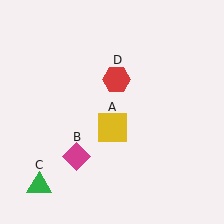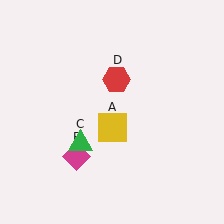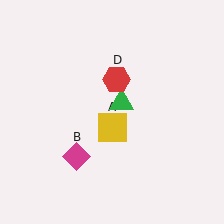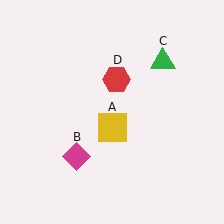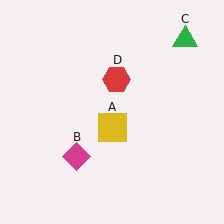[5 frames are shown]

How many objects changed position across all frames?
1 object changed position: green triangle (object C).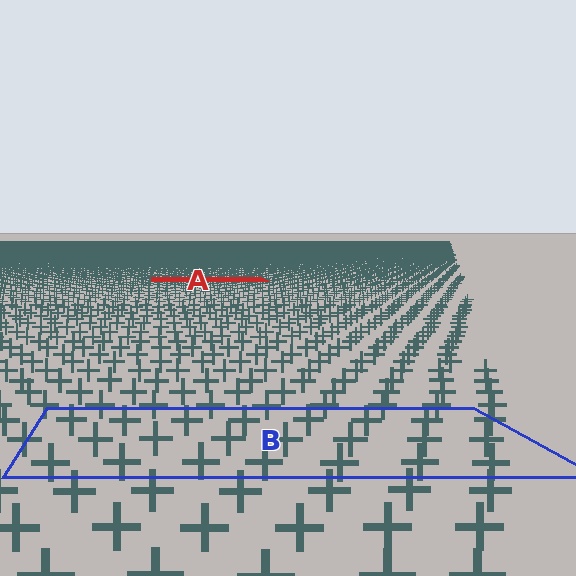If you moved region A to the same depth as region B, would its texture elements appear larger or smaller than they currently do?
They would appear larger. At a closer depth, the same texture elements are projected at a bigger on-screen size.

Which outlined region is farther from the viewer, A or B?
Region A is farther from the viewer — the texture elements inside it appear smaller and more densely packed.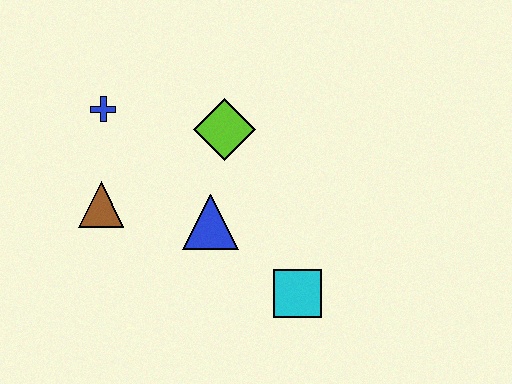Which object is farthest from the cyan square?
The blue cross is farthest from the cyan square.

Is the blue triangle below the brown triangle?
Yes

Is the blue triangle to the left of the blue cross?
No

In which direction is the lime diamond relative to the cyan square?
The lime diamond is above the cyan square.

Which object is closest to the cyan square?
The blue triangle is closest to the cyan square.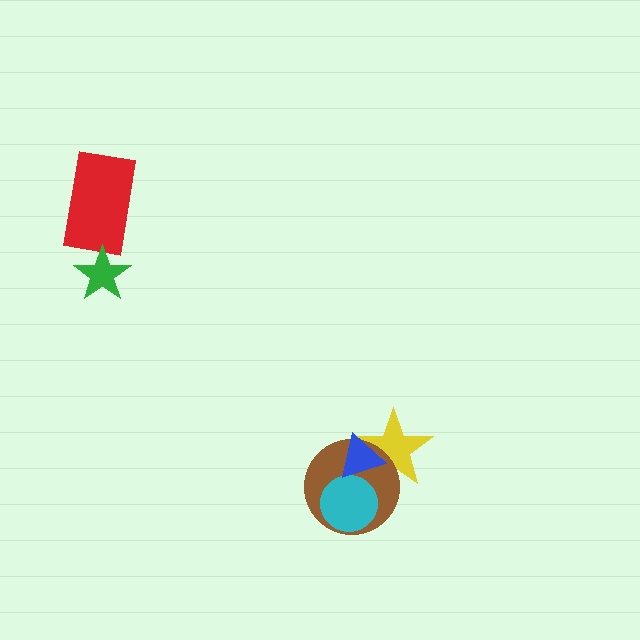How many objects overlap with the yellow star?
2 objects overlap with the yellow star.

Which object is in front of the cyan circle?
The blue triangle is in front of the cyan circle.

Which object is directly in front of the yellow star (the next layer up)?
The brown circle is directly in front of the yellow star.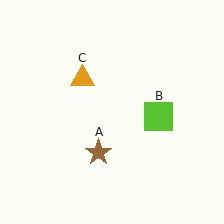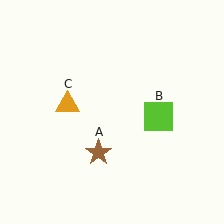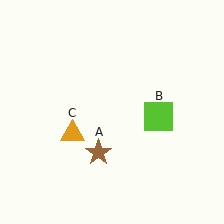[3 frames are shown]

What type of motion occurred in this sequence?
The orange triangle (object C) rotated counterclockwise around the center of the scene.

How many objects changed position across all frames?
1 object changed position: orange triangle (object C).